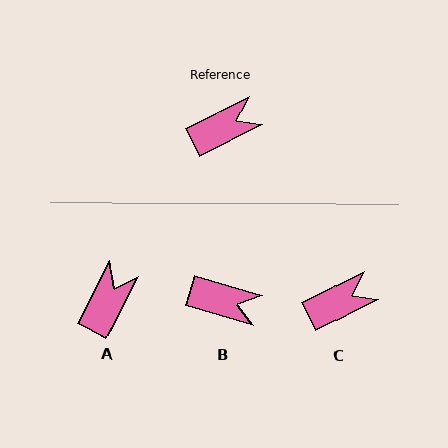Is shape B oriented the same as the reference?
No, it is off by about 43 degrees.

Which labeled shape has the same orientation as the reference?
C.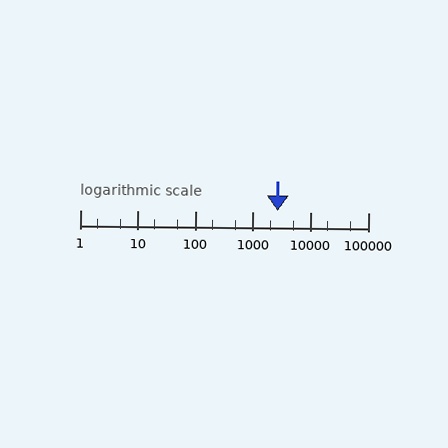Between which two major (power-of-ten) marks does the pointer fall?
The pointer is between 1000 and 10000.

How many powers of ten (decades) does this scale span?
The scale spans 5 decades, from 1 to 100000.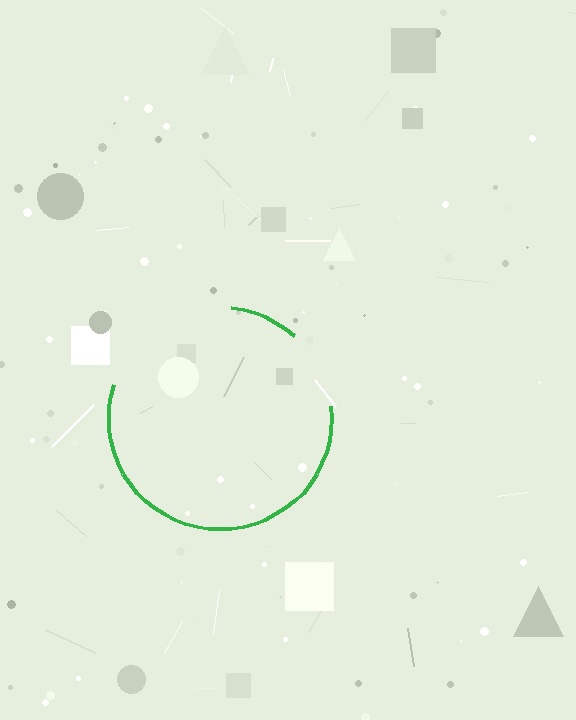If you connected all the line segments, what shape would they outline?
They would outline a circle.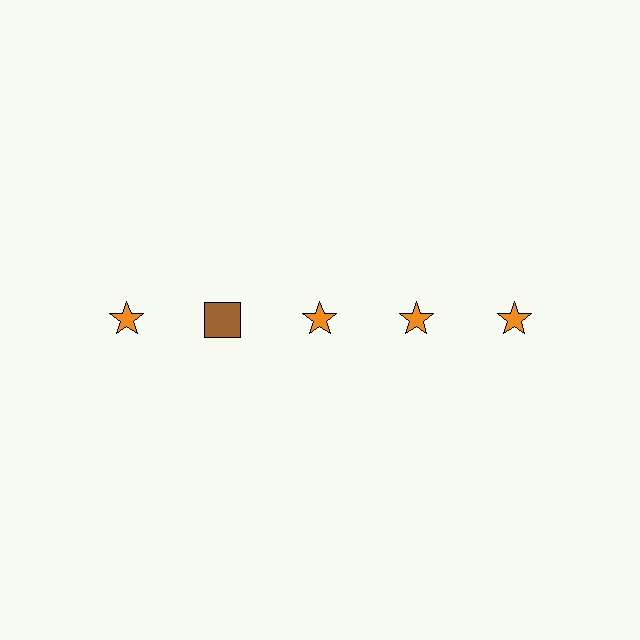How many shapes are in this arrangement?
There are 5 shapes arranged in a grid pattern.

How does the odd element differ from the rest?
It differs in both color (brown instead of orange) and shape (square instead of star).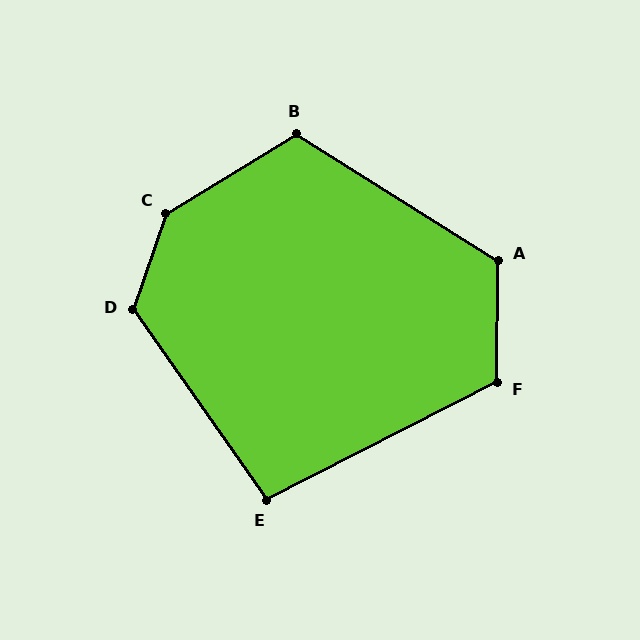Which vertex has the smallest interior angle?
E, at approximately 98 degrees.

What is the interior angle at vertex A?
Approximately 122 degrees (obtuse).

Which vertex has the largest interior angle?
C, at approximately 140 degrees.